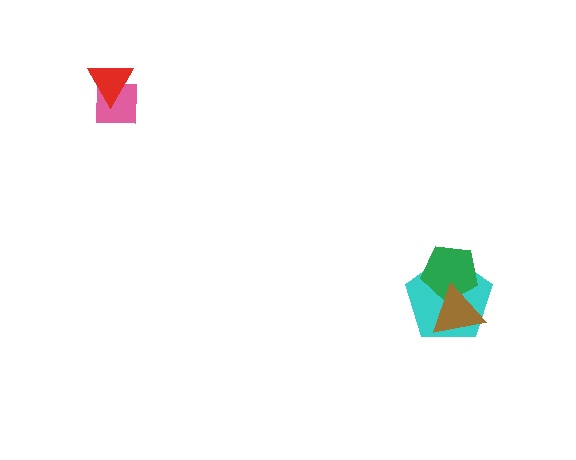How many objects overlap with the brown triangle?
2 objects overlap with the brown triangle.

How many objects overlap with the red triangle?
1 object overlaps with the red triangle.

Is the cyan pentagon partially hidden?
Yes, it is partially covered by another shape.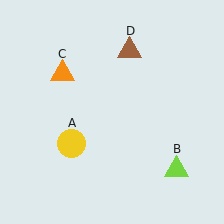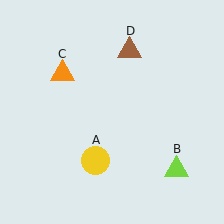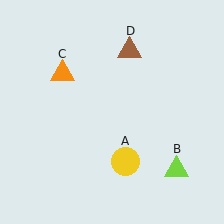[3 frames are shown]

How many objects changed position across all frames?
1 object changed position: yellow circle (object A).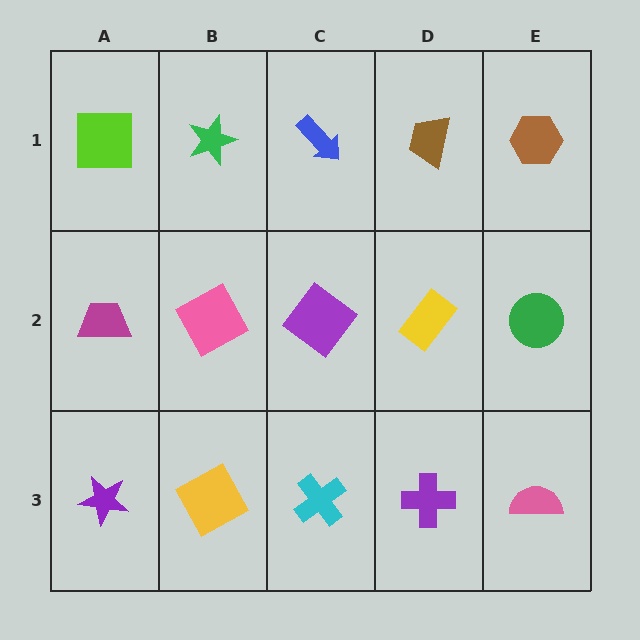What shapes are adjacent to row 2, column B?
A green star (row 1, column B), a yellow square (row 3, column B), a magenta trapezoid (row 2, column A), a purple diamond (row 2, column C).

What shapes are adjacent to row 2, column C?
A blue arrow (row 1, column C), a cyan cross (row 3, column C), a pink square (row 2, column B), a yellow rectangle (row 2, column D).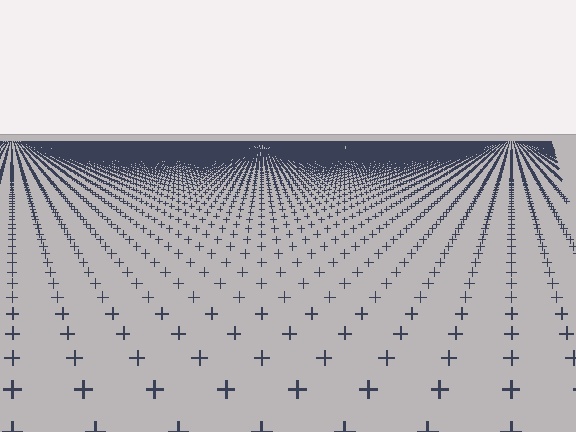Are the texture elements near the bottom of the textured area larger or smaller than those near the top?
Larger. Near the bottom, elements are closer to the viewer and appear at a bigger on-screen size.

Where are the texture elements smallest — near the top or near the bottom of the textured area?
Near the top.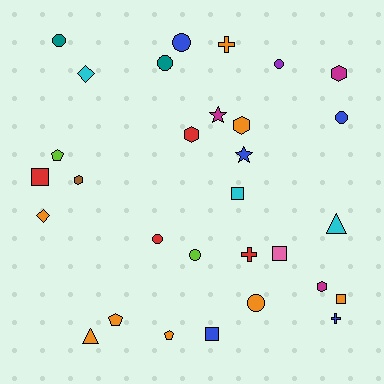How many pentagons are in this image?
There are 3 pentagons.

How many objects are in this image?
There are 30 objects.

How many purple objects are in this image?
There is 1 purple object.